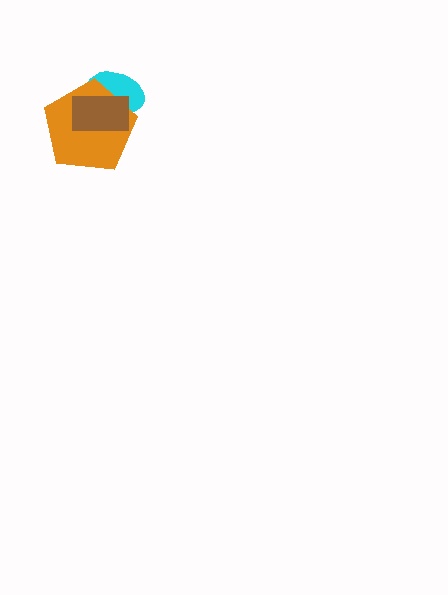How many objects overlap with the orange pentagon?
2 objects overlap with the orange pentagon.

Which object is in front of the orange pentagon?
The brown rectangle is in front of the orange pentagon.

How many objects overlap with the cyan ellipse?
2 objects overlap with the cyan ellipse.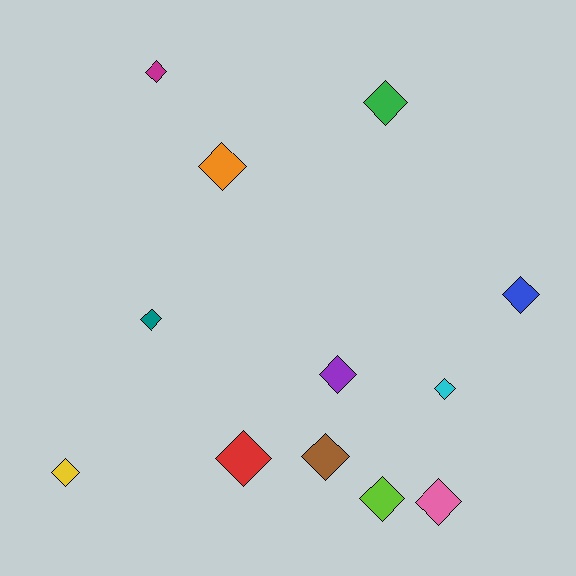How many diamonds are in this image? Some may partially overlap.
There are 12 diamonds.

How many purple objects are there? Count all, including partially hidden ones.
There is 1 purple object.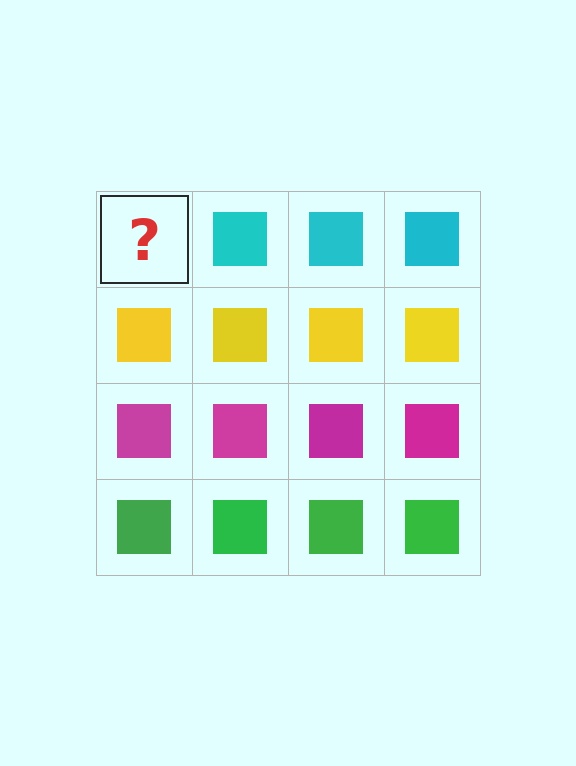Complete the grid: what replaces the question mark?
The question mark should be replaced with a cyan square.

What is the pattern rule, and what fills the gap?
The rule is that each row has a consistent color. The gap should be filled with a cyan square.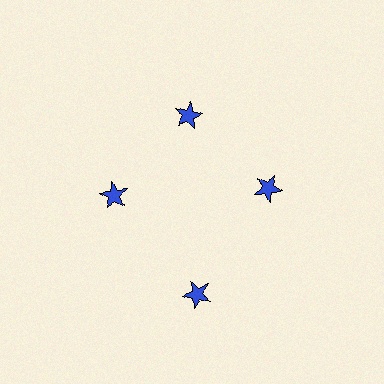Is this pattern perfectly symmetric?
No. The 4 blue stars are arranged in a ring, but one element near the 6 o'clock position is pushed outward from the center, breaking the 4-fold rotational symmetry.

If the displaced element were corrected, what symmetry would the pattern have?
It would have 4-fold rotational symmetry — the pattern would map onto itself every 90 degrees.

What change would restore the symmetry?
The symmetry would be restored by moving it inward, back onto the ring so that all 4 stars sit at equal angles and equal distance from the center.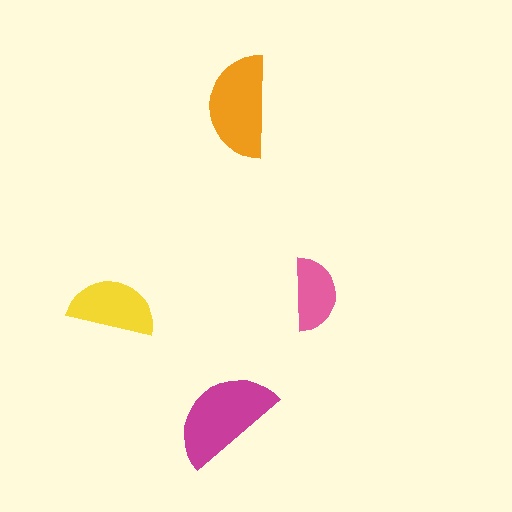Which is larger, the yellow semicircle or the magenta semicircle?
The magenta one.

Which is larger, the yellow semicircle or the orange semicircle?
The orange one.